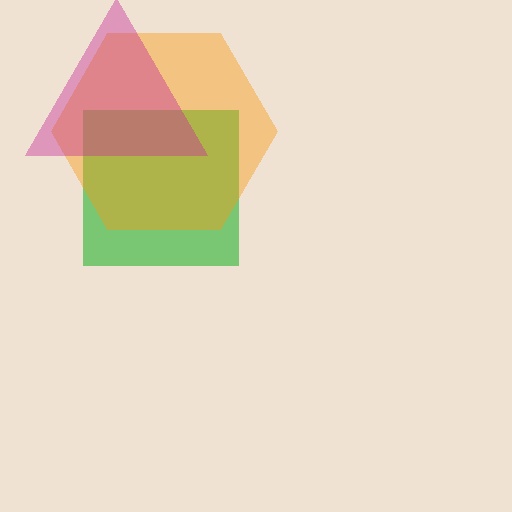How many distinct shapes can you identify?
There are 3 distinct shapes: a green square, an orange hexagon, a magenta triangle.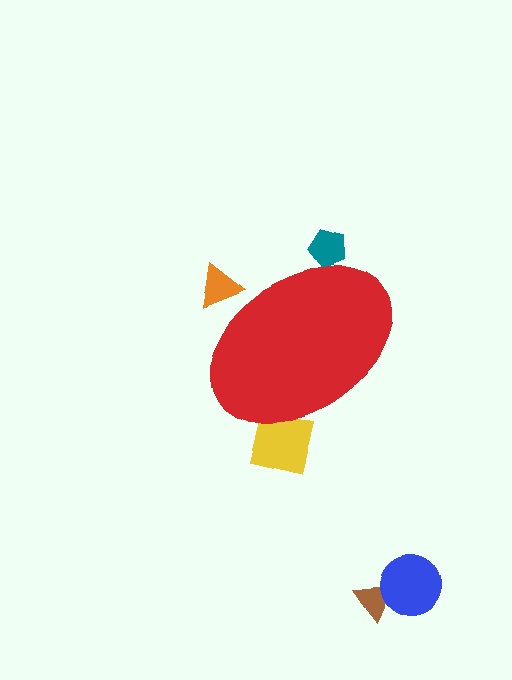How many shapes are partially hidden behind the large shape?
3 shapes are partially hidden.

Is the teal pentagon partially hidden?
Yes, the teal pentagon is partially hidden behind the red ellipse.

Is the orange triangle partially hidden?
Yes, the orange triangle is partially hidden behind the red ellipse.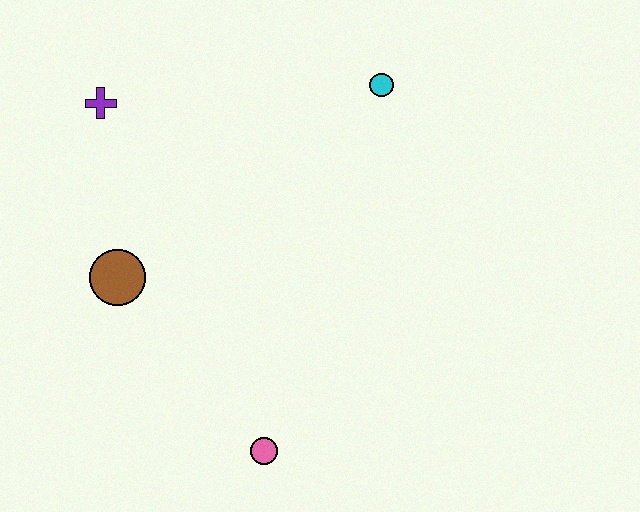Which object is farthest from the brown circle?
The cyan circle is farthest from the brown circle.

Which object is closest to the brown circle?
The purple cross is closest to the brown circle.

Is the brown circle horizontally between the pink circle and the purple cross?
Yes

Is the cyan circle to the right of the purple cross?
Yes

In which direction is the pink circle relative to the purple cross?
The pink circle is below the purple cross.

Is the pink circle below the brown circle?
Yes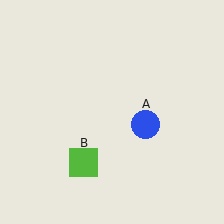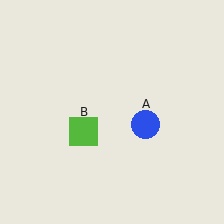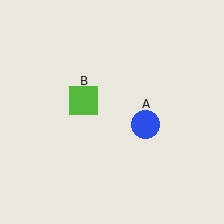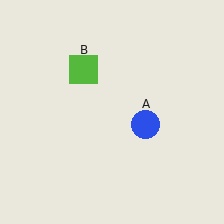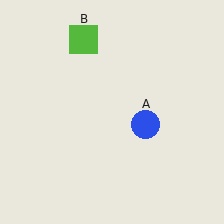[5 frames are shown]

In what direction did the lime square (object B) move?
The lime square (object B) moved up.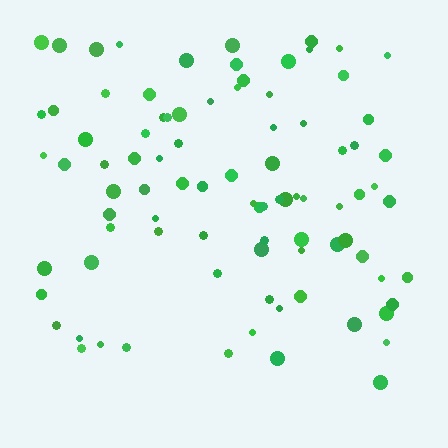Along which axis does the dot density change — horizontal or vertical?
Vertical.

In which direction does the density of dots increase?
From bottom to top, with the top side densest.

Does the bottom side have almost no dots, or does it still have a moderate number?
Still a moderate number, just noticeably fewer than the top.